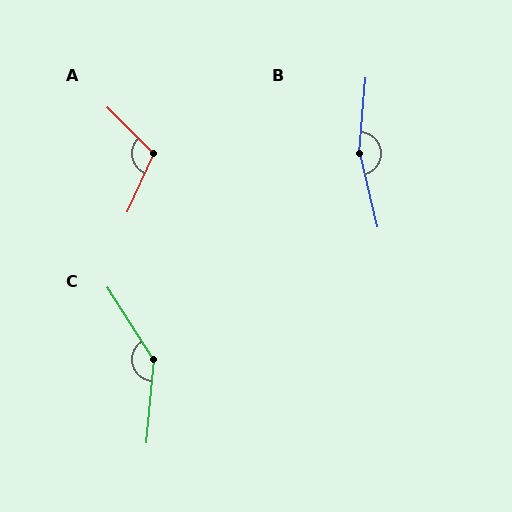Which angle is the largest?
B, at approximately 162 degrees.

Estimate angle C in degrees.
Approximately 142 degrees.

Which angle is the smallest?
A, at approximately 111 degrees.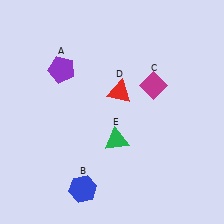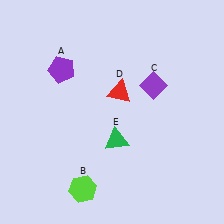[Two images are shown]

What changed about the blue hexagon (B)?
In Image 1, B is blue. In Image 2, it changed to lime.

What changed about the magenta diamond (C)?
In Image 1, C is magenta. In Image 2, it changed to purple.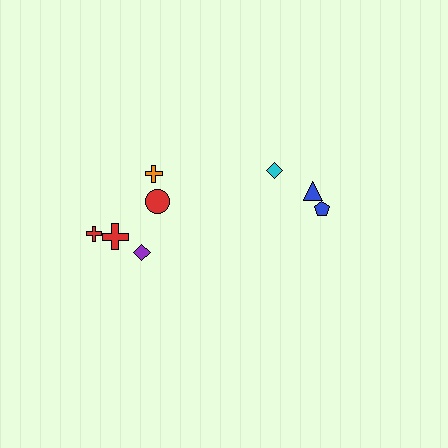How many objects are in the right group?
There are 3 objects.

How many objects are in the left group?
There are 5 objects.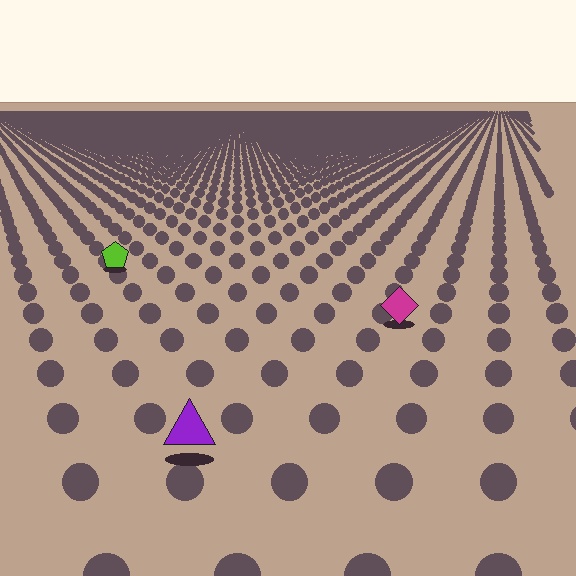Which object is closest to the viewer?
The purple triangle is closest. The texture marks near it are larger and more spread out.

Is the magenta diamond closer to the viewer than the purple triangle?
No. The purple triangle is closer — you can tell from the texture gradient: the ground texture is coarser near it.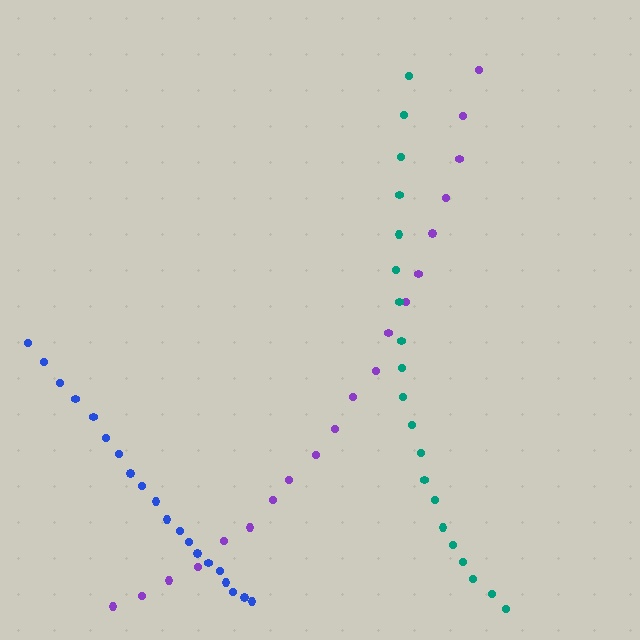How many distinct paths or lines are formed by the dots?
There are 3 distinct paths.